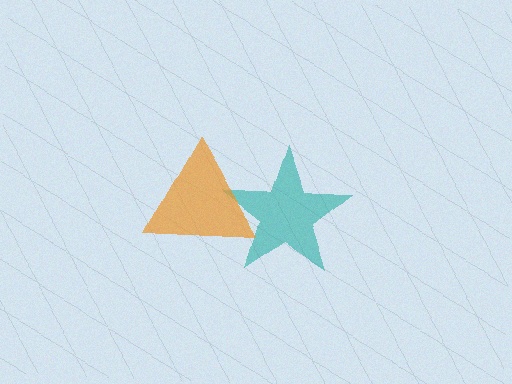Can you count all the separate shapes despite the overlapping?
Yes, there are 2 separate shapes.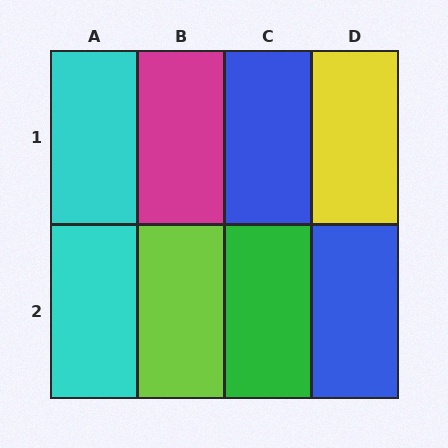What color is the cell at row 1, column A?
Cyan.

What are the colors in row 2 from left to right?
Cyan, lime, green, blue.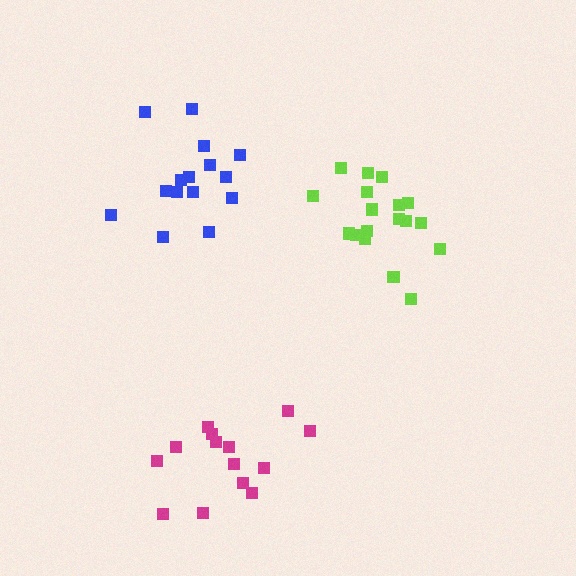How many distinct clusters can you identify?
There are 3 distinct clusters.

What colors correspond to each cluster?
The clusters are colored: magenta, lime, blue.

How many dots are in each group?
Group 1: 14 dots, Group 2: 18 dots, Group 3: 15 dots (47 total).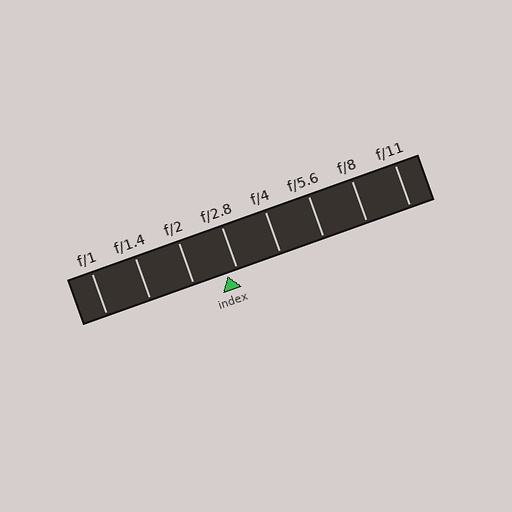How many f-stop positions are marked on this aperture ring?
There are 8 f-stop positions marked.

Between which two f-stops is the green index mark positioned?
The index mark is between f/2 and f/2.8.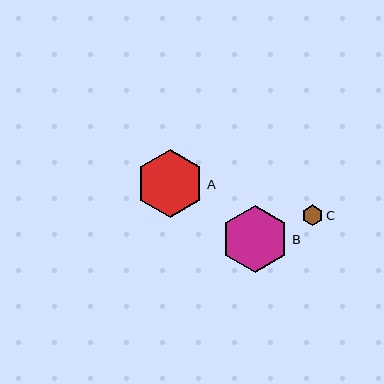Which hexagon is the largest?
Hexagon A is the largest with a size of approximately 68 pixels.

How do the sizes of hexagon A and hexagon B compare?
Hexagon A and hexagon B are approximately the same size.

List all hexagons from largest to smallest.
From largest to smallest: A, B, C.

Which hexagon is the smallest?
Hexagon C is the smallest with a size of approximately 21 pixels.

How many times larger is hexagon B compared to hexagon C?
Hexagon B is approximately 3.2 times the size of hexagon C.